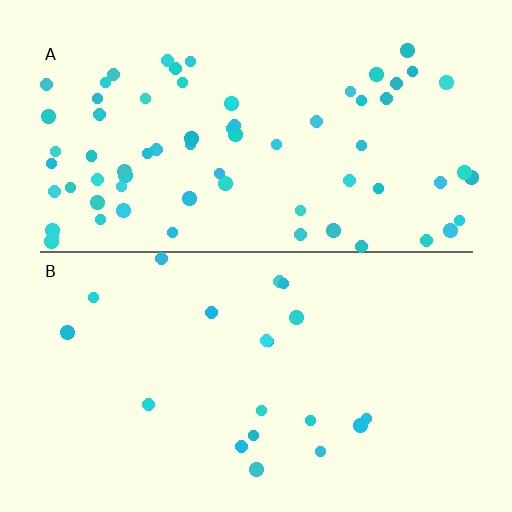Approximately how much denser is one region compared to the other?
Approximately 3.6× — region A over region B.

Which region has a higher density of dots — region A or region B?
A (the top).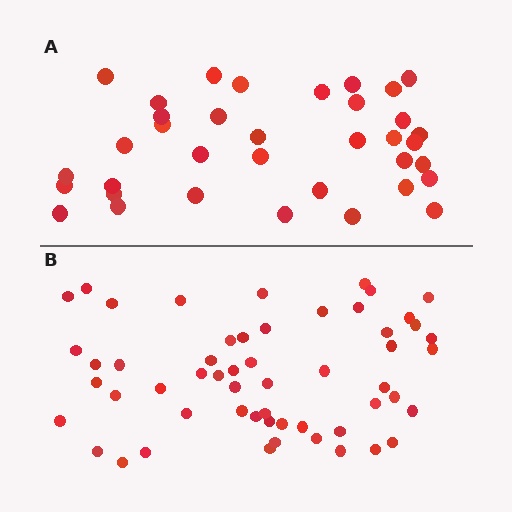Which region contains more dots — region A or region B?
Region B (the bottom region) has more dots.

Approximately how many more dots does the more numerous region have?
Region B has approximately 20 more dots than region A.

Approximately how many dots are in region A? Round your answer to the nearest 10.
About 40 dots. (The exact count is 36, which rounds to 40.)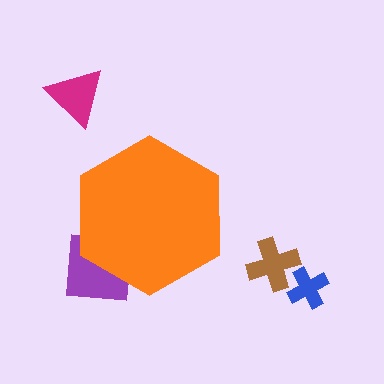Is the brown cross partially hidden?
No, the brown cross is fully visible.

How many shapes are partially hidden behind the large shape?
1 shape is partially hidden.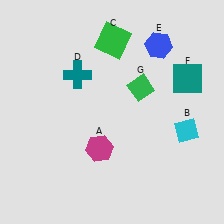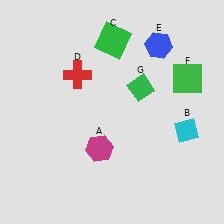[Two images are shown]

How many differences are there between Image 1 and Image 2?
There are 2 differences between the two images.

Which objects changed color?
D changed from teal to red. F changed from teal to green.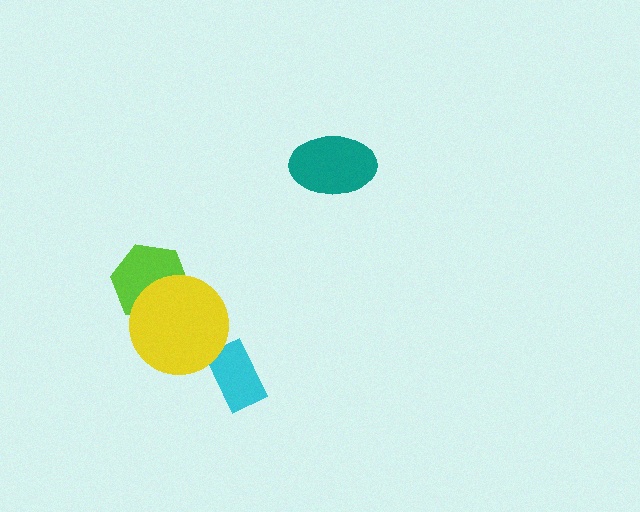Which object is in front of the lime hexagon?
The yellow circle is in front of the lime hexagon.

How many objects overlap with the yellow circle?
1 object overlaps with the yellow circle.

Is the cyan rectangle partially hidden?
No, no other shape covers it.